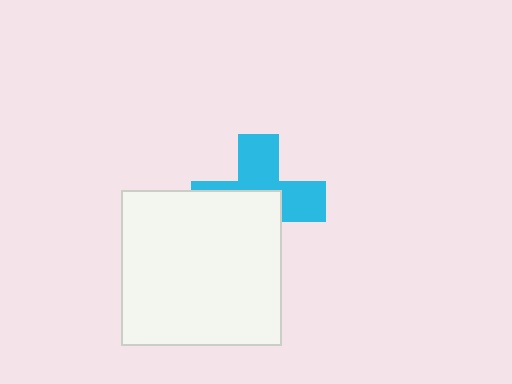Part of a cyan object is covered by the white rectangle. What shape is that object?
It is a cross.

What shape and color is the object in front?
The object in front is a white rectangle.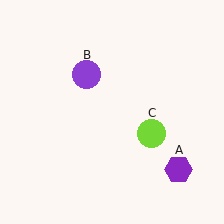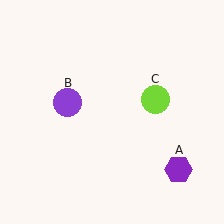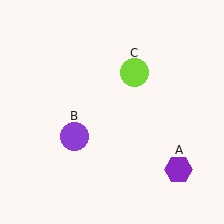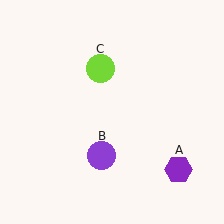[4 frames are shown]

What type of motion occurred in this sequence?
The purple circle (object B), lime circle (object C) rotated counterclockwise around the center of the scene.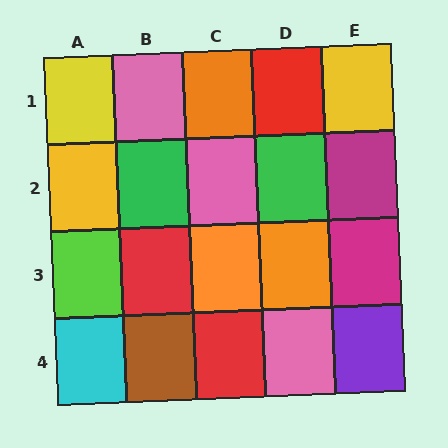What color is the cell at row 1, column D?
Red.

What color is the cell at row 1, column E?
Yellow.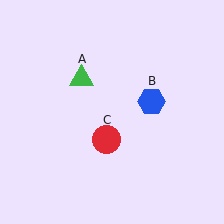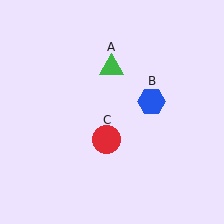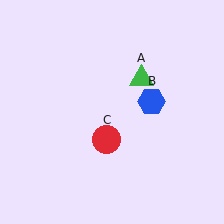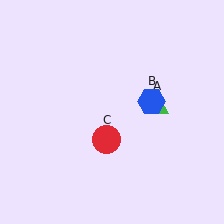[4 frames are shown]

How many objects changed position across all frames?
1 object changed position: green triangle (object A).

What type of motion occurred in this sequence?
The green triangle (object A) rotated clockwise around the center of the scene.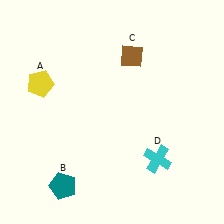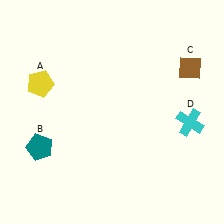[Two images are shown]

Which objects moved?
The objects that moved are: the teal pentagon (B), the brown diamond (C), the cyan cross (D).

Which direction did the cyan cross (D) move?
The cyan cross (D) moved up.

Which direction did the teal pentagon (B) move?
The teal pentagon (B) moved up.